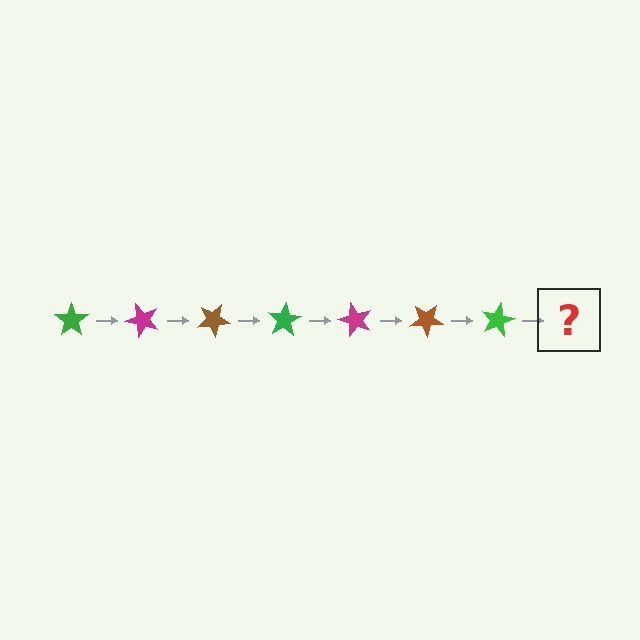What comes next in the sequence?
The next element should be a magenta star, rotated 350 degrees from the start.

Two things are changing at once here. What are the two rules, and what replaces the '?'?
The two rules are that it rotates 50 degrees each step and the color cycles through green, magenta, and brown. The '?' should be a magenta star, rotated 350 degrees from the start.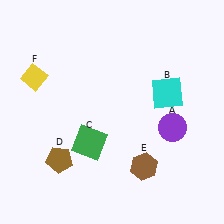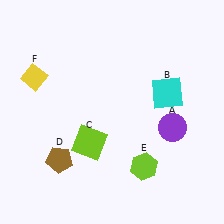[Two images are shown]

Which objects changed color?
C changed from green to lime. E changed from brown to lime.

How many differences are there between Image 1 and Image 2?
There are 2 differences between the two images.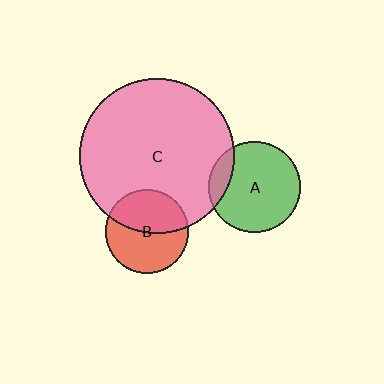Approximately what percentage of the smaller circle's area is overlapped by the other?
Approximately 15%.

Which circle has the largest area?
Circle C (pink).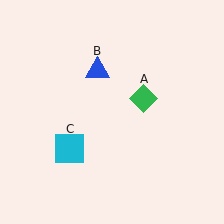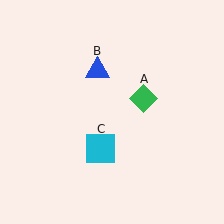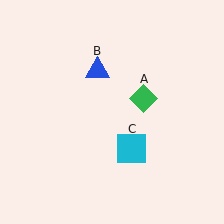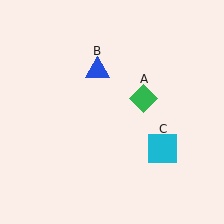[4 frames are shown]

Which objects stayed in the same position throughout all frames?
Green diamond (object A) and blue triangle (object B) remained stationary.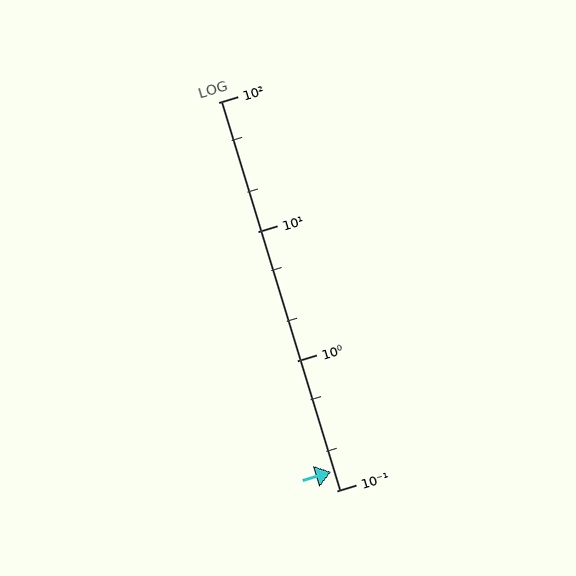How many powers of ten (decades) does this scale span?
The scale spans 3 decades, from 0.1 to 100.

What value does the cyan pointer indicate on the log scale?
The pointer indicates approximately 0.14.